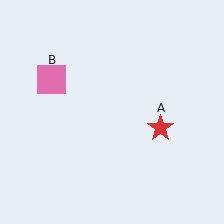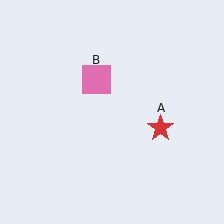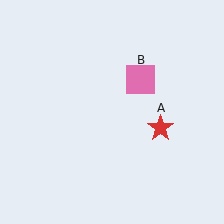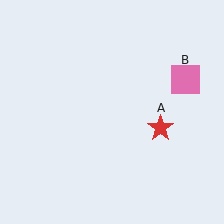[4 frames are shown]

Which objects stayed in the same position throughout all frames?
Red star (object A) remained stationary.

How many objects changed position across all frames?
1 object changed position: pink square (object B).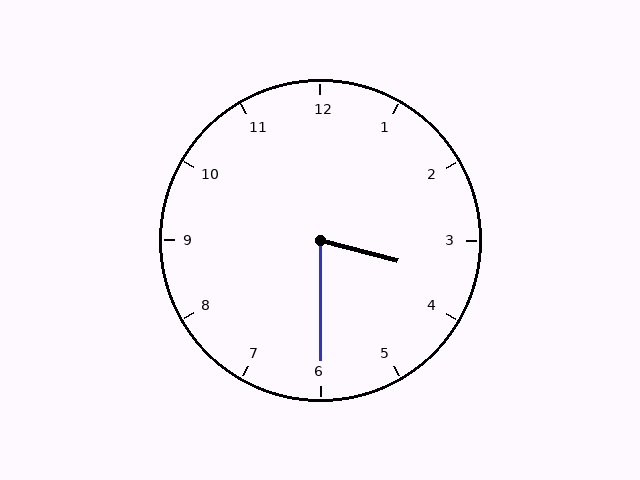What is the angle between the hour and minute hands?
Approximately 75 degrees.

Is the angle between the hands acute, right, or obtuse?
It is acute.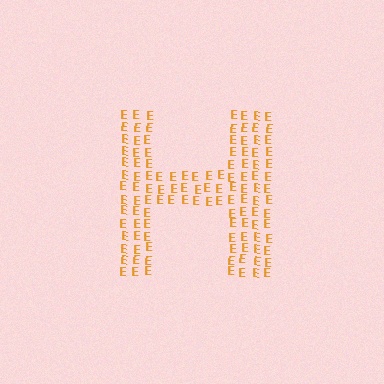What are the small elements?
The small elements are letter E's.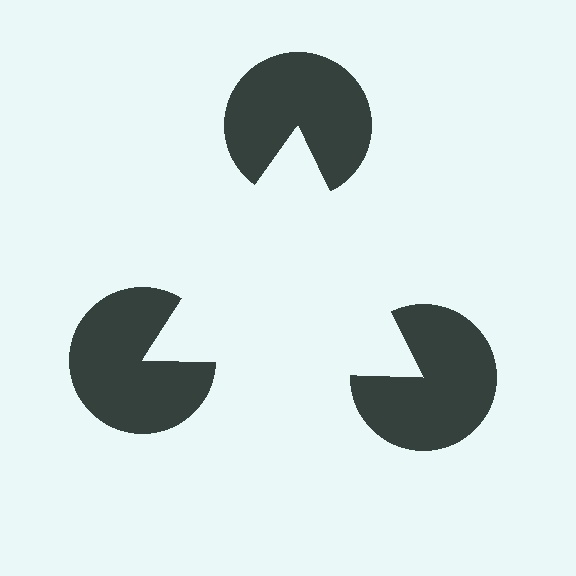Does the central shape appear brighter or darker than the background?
It typically appears slightly brighter than the background, even though no actual brightness change is drawn.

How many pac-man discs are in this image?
There are 3 — one at each vertex of the illusory triangle.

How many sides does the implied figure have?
3 sides.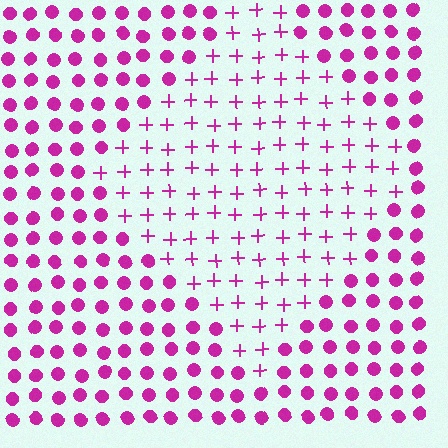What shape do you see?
I see a diamond.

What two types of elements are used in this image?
The image uses plus signs inside the diamond region and circles outside it.